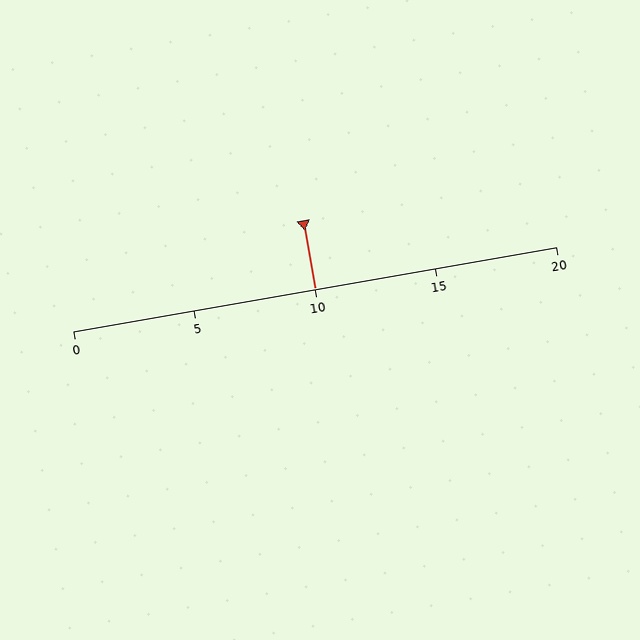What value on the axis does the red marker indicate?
The marker indicates approximately 10.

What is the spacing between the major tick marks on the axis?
The major ticks are spaced 5 apart.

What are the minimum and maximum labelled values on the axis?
The axis runs from 0 to 20.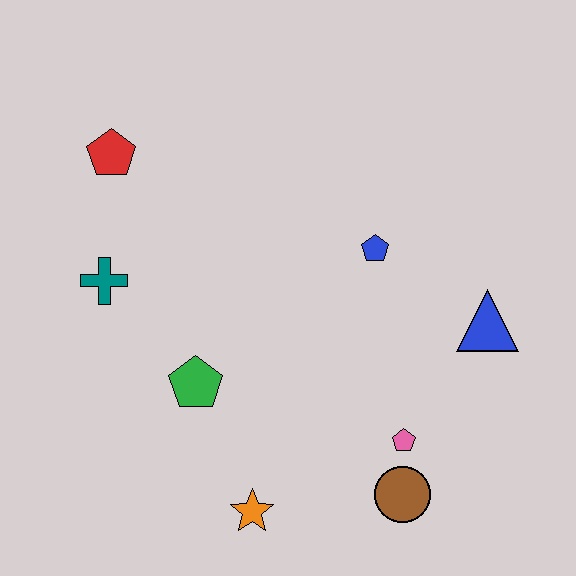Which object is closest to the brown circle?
The pink pentagon is closest to the brown circle.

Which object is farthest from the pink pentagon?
The red pentagon is farthest from the pink pentagon.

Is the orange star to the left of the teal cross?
No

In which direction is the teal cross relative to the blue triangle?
The teal cross is to the left of the blue triangle.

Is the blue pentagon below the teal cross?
No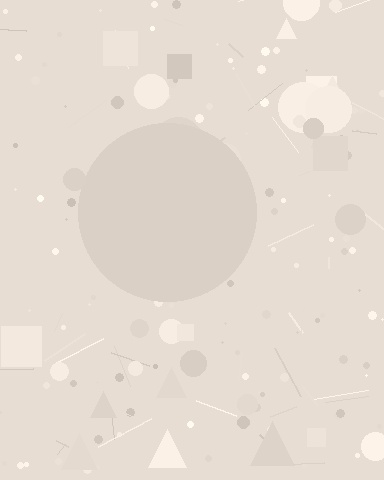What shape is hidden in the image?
A circle is hidden in the image.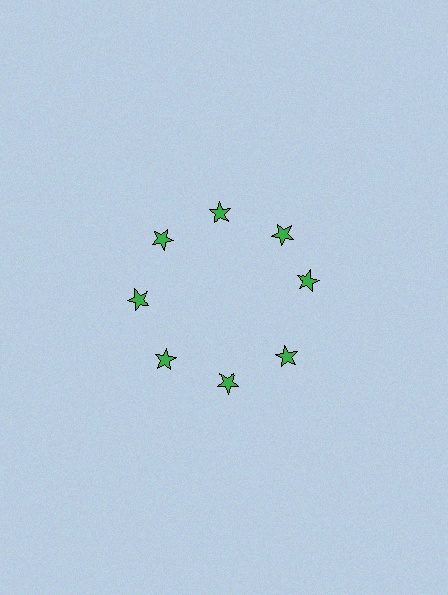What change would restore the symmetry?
The symmetry would be restored by rotating it back into even spacing with its neighbors so that all 8 stars sit at equal angles and equal distance from the center.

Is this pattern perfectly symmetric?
No. The 8 green stars are arranged in a ring, but one element near the 3 o'clock position is rotated out of alignment along the ring, breaking the 8-fold rotational symmetry.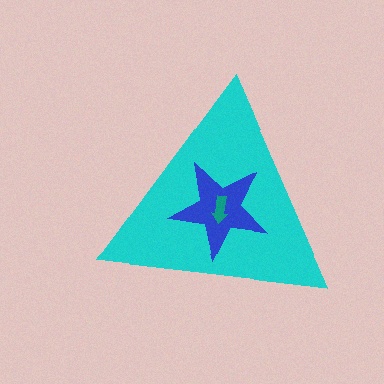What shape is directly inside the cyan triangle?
The blue star.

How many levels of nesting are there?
3.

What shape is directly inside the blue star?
The teal arrow.